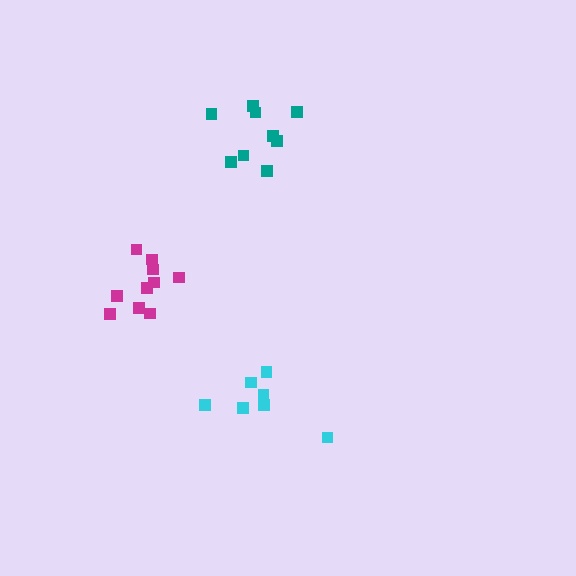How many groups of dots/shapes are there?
There are 3 groups.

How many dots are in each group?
Group 1: 7 dots, Group 2: 9 dots, Group 3: 10 dots (26 total).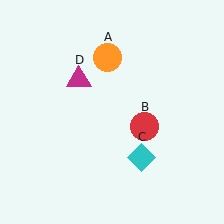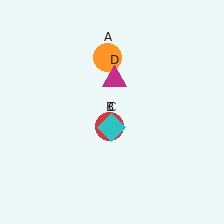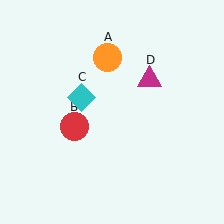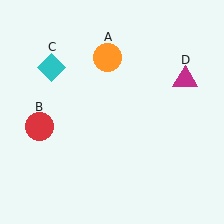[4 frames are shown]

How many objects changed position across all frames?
3 objects changed position: red circle (object B), cyan diamond (object C), magenta triangle (object D).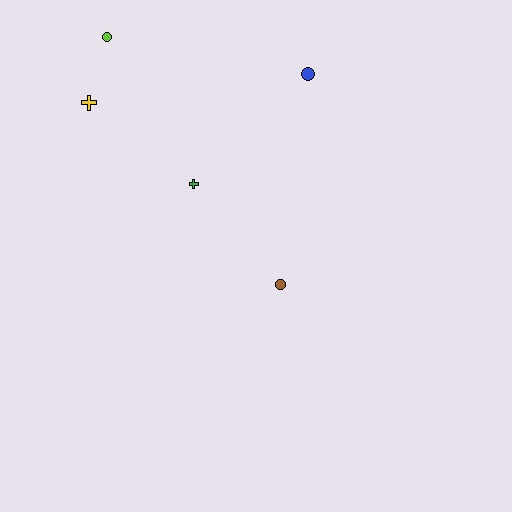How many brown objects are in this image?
There is 1 brown object.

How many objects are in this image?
There are 5 objects.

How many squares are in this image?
There are no squares.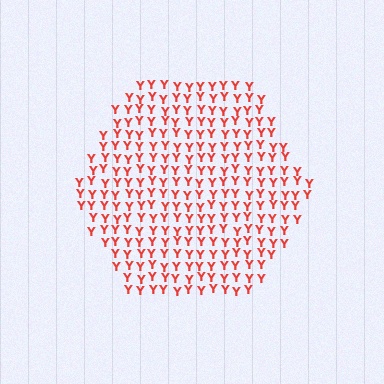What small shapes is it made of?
It is made of small letter Y's.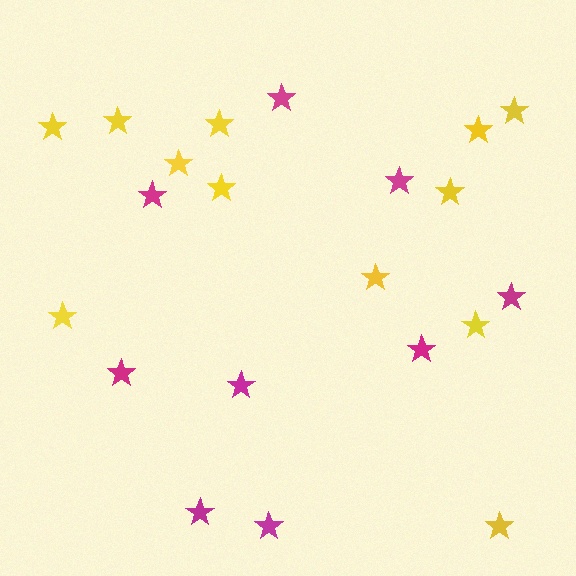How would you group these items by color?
There are 2 groups: one group of magenta stars (9) and one group of yellow stars (12).